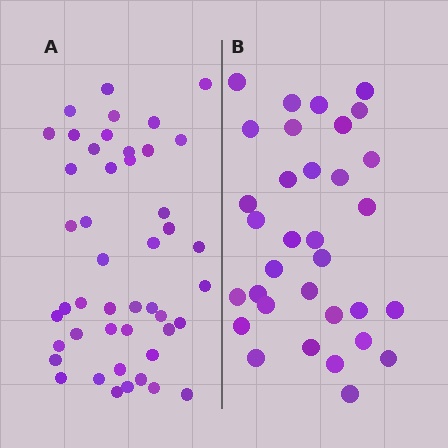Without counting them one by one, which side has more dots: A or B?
Region A (the left region) has more dots.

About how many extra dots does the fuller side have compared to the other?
Region A has approximately 15 more dots than region B.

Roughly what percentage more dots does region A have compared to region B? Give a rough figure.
About 40% more.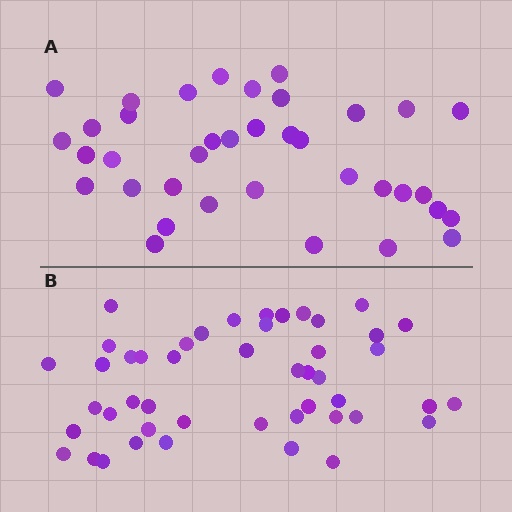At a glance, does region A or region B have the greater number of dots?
Region B (the bottom region) has more dots.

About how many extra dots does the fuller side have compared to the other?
Region B has roughly 10 or so more dots than region A.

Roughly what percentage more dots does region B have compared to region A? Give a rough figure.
About 25% more.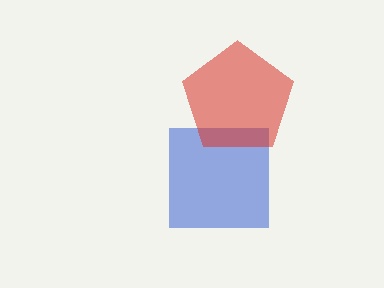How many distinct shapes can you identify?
There are 2 distinct shapes: a blue square, a red pentagon.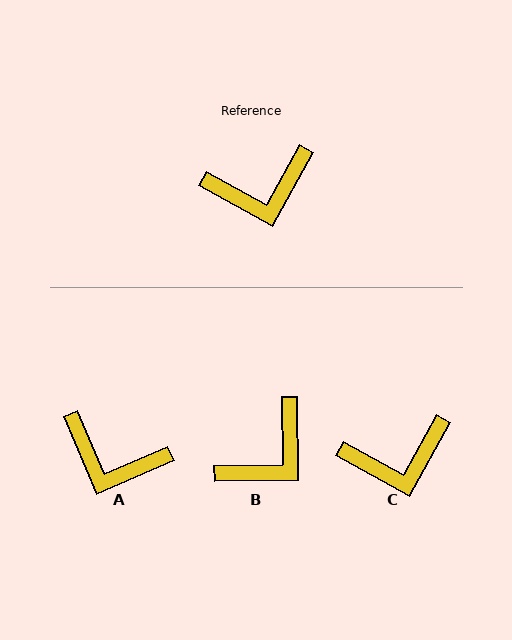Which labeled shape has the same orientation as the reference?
C.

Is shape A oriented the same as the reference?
No, it is off by about 38 degrees.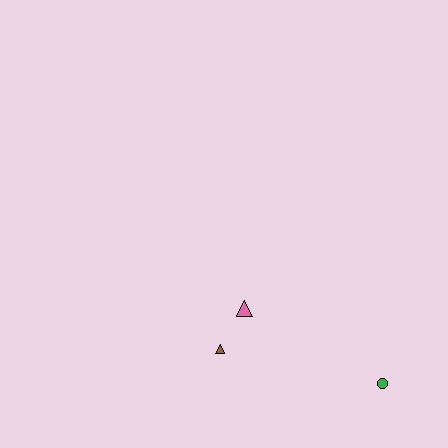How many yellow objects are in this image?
There are no yellow objects.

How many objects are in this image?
There are 3 objects.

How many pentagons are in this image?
There are no pentagons.